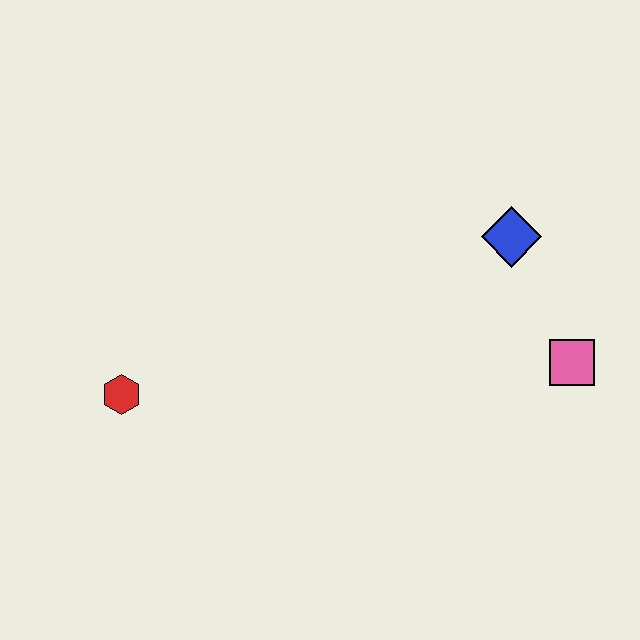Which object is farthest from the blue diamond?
The red hexagon is farthest from the blue diamond.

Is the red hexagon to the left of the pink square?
Yes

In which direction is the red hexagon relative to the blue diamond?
The red hexagon is to the left of the blue diamond.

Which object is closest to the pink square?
The blue diamond is closest to the pink square.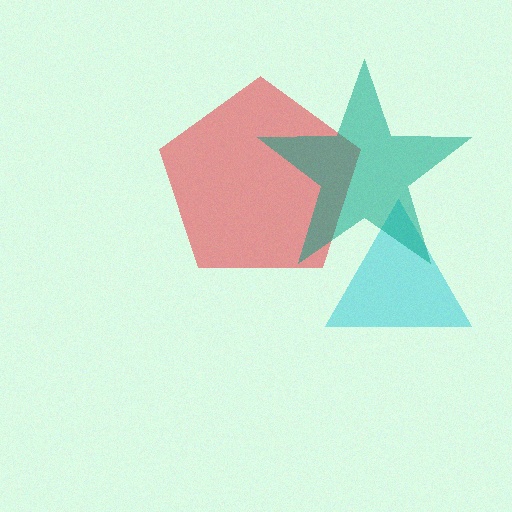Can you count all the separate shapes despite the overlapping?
Yes, there are 3 separate shapes.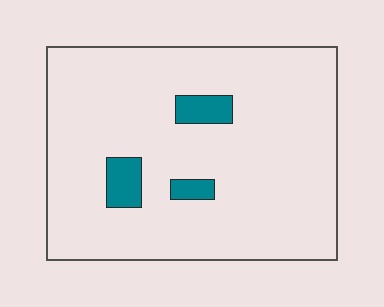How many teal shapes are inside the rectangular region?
3.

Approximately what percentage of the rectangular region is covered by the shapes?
Approximately 5%.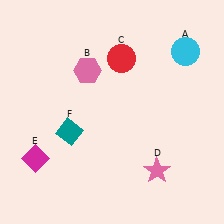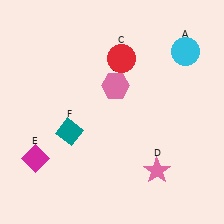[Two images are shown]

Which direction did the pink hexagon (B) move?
The pink hexagon (B) moved right.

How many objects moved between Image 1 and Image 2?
1 object moved between the two images.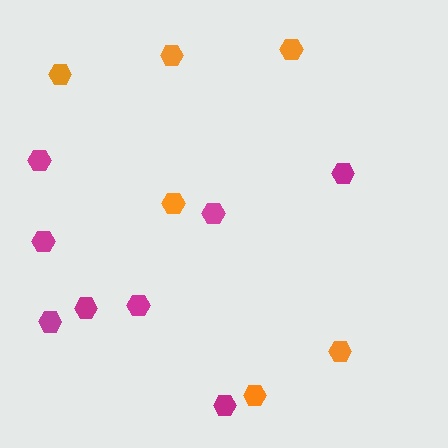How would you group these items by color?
There are 2 groups: one group of magenta hexagons (8) and one group of orange hexagons (6).